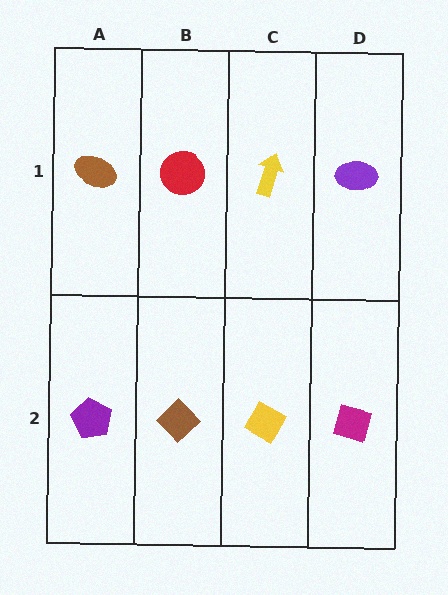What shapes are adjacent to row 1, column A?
A purple pentagon (row 2, column A), a red circle (row 1, column B).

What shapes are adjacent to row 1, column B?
A brown diamond (row 2, column B), a brown ellipse (row 1, column A), a yellow arrow (row 1, column C).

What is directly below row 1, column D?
A magenta diamond.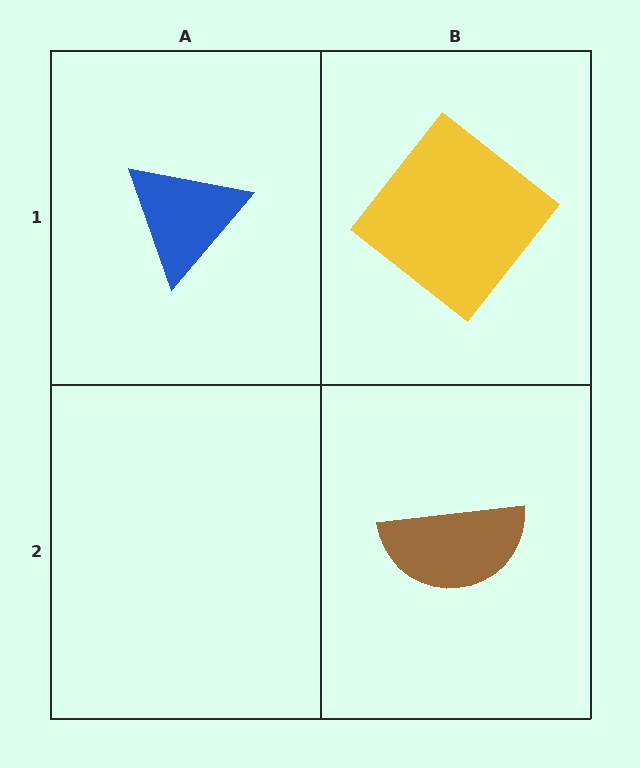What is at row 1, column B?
A yellow diamond.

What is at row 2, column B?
A brown semicircle.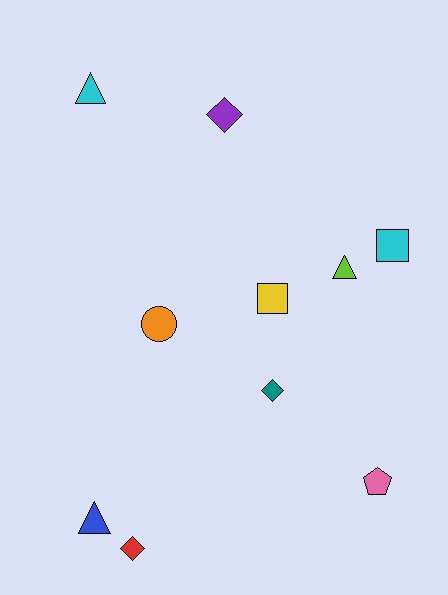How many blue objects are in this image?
There is 1 blue object.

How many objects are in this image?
There are 10 objects.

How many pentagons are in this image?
There is 1 pentagon.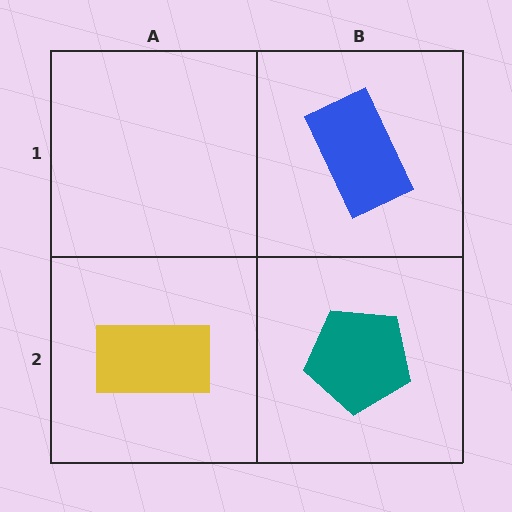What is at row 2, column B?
A teal pentagon.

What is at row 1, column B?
A blue rectangle.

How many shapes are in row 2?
2 shapes.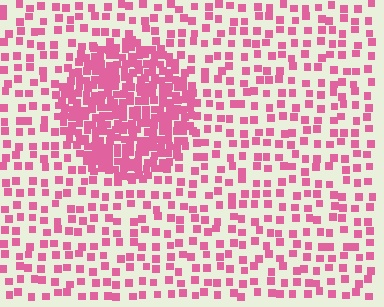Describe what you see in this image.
The image contains small pink elements arranged at two different densities. A circle-shaped region is visible where the elements are more densely packed than the surrounding area.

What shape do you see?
I see a circle.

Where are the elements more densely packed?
The elements are more densely packed inside the circle boundary.